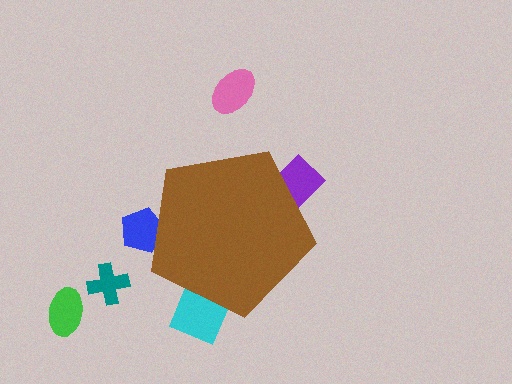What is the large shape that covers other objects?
A brown pentagon.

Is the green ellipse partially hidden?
No, the green ellipse is fully visible.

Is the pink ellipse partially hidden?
No, the pink ellipse is fully visible.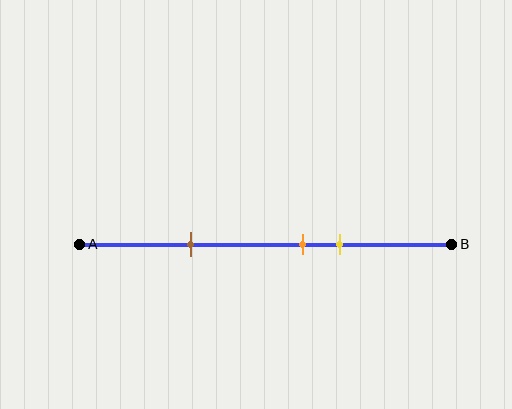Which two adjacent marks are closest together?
The orange and yellow marks are the closest adjacent pair.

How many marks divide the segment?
There are 3 marks dividing the segment.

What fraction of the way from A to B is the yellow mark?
The yellow mark is approximately 70% (0.7) of the way from A to B.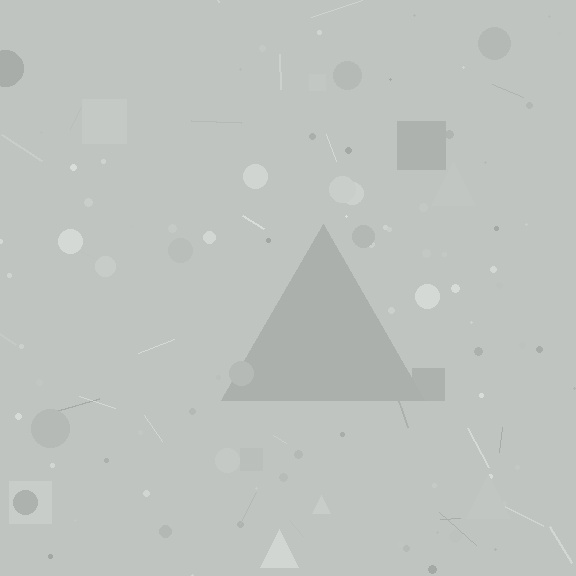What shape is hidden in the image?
A triangle is hidden in the image.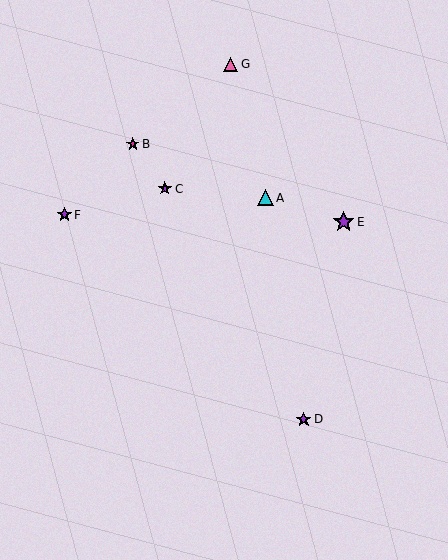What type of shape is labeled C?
Shape C is a purple star.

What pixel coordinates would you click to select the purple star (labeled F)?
Click at (64, 215) to select the purple star F.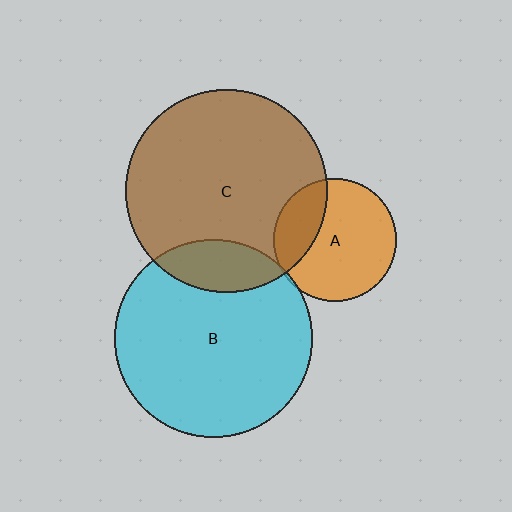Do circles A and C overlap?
Yes.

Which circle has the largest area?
Circle C (brown).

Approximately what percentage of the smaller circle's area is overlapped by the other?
Approximately 25%.